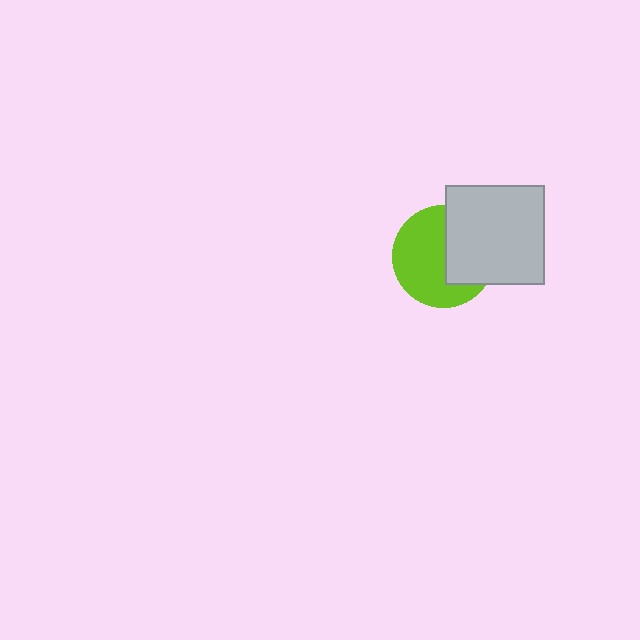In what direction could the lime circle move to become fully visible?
The lime circle could move left. That would shift it out from behind the light gray square entirely.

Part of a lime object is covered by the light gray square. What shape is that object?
It is a circle.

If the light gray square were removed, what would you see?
You would see the complete lime circle.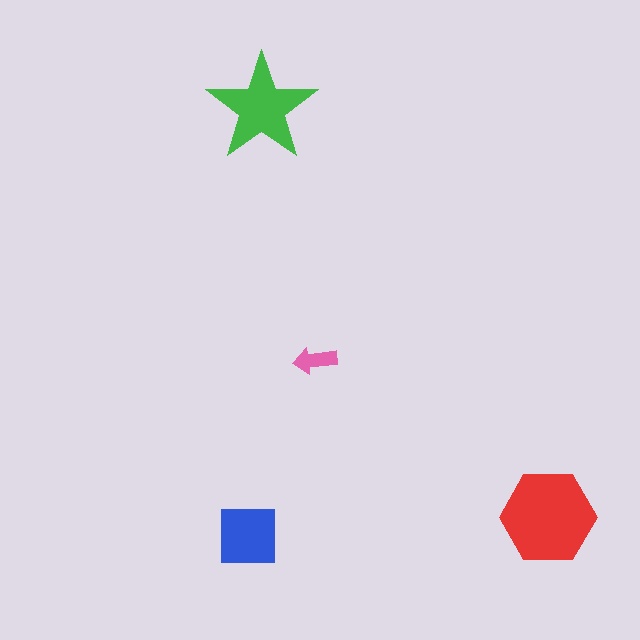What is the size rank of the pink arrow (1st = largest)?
4th.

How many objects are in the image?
There are 4 objects in the image.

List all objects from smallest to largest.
The pink arrow, the blue square, the green star, the red hexagon.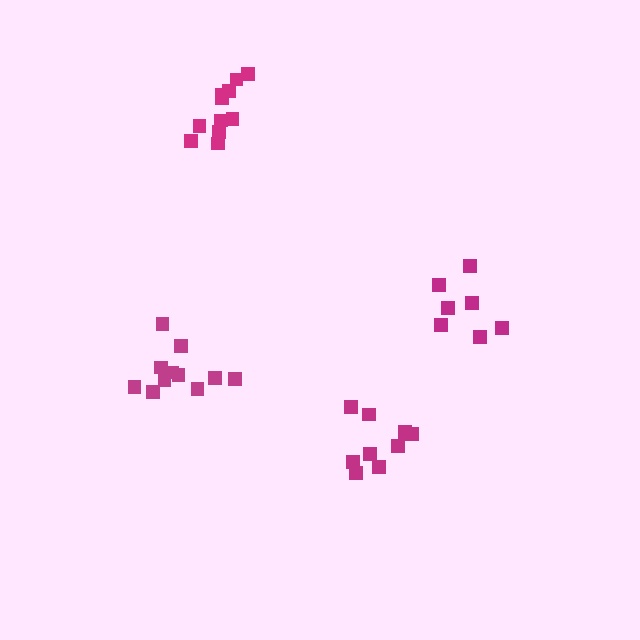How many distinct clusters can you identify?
There are 4 distinct clusters.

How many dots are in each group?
Group 1: 11 dots, Group 2: 11 dots, Group 3: 9 dots, Group 4: 7 dots (38 total).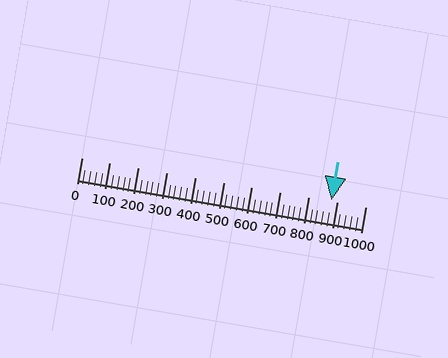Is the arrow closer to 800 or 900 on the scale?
The arrow is closer to 900.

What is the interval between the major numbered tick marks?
The major tick marks are spaced 100 units apart.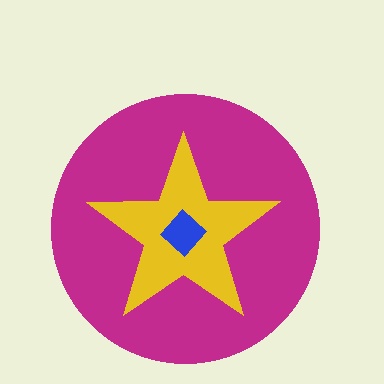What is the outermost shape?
The magenta circle.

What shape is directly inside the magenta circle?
The yellow star.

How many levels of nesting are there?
3.